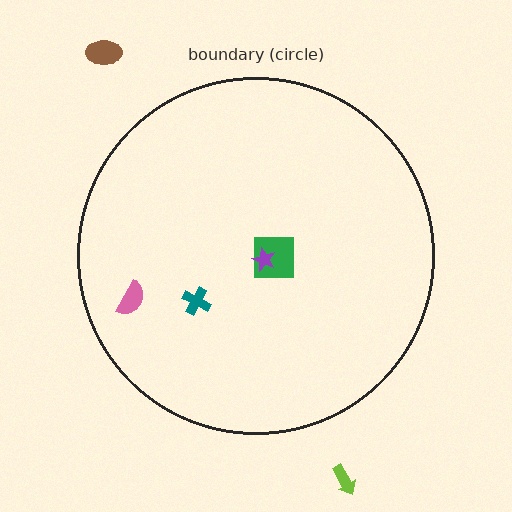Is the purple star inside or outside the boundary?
Inside.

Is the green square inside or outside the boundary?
Inside.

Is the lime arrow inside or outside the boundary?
Outside.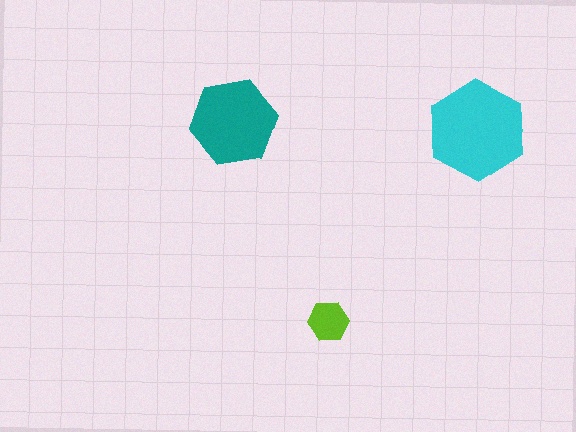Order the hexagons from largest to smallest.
the cyan one, the teal one, the lime one.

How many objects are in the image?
There are 3 objects in the image.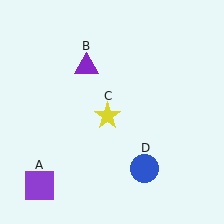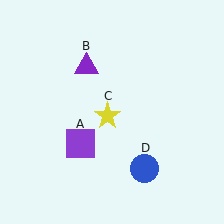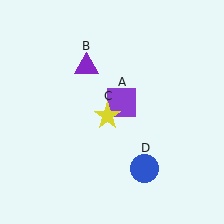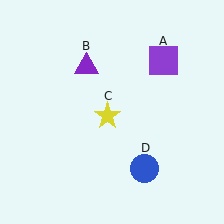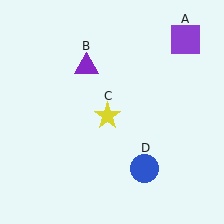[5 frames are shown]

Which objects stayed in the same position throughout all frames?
Purple triangle (object B) and yellow star (object C) and blue circle (object D) remained stationary.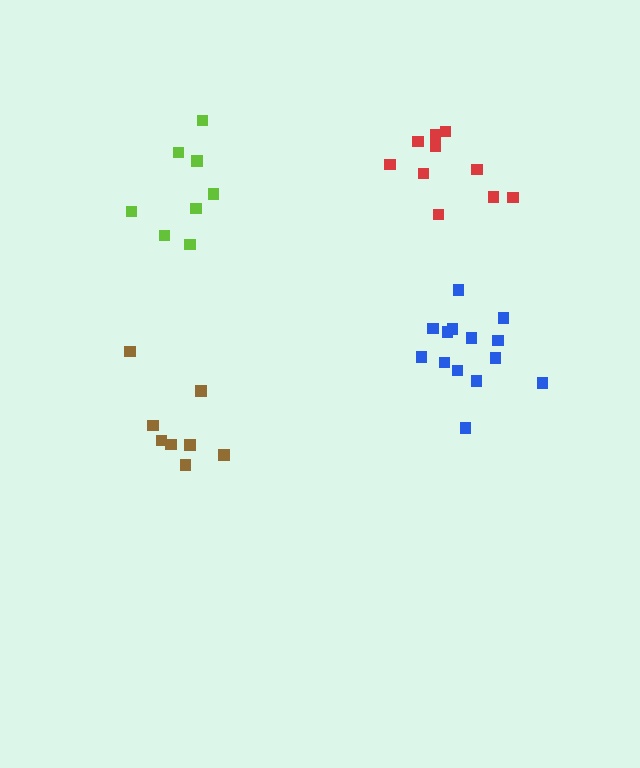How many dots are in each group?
Group 1: 14 dots, Group 2: 8 dots, Group 3: 8 dots, Group 4: 10 dots (40 total).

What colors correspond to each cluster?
The clusters are colored: blue, brown, lime, red.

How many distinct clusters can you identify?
There are 4 distinct clusters.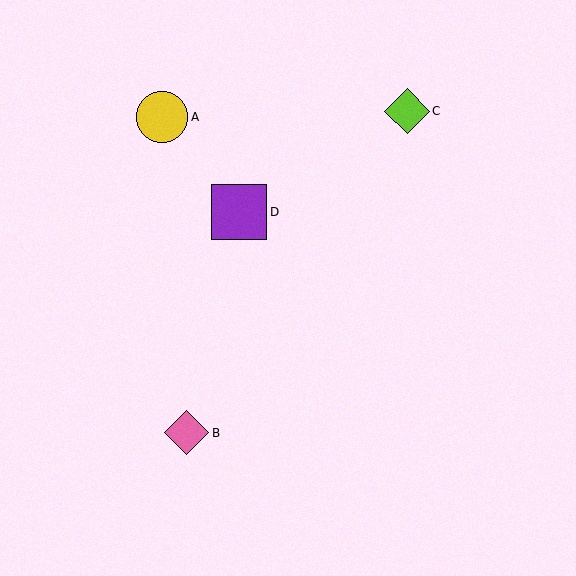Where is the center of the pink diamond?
The center of the pink diamond is at (187, 433).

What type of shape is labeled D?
Shape D is a purple square.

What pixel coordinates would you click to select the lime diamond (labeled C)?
Click at (407, 111) to select the lime diamond C.